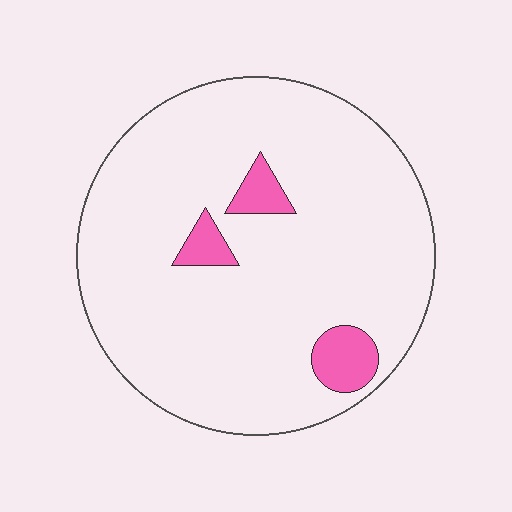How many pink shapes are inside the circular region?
3.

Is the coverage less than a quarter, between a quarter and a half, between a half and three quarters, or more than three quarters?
Less than a quarter.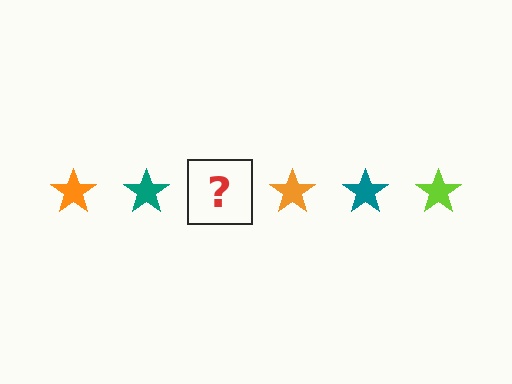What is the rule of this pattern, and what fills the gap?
The rule is that the pattern cycles through orange, teal, lime stars. The gap should be filled with a lime star.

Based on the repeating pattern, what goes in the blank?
The blank should be a lime star.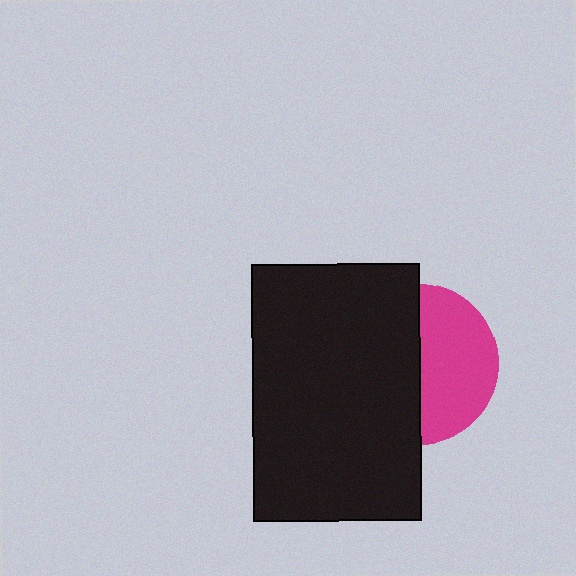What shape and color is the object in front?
The object in front is a black rectangle.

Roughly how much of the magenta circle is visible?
About half of it is visible (roughly 49%).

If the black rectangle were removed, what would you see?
You would see the complete magenta circle.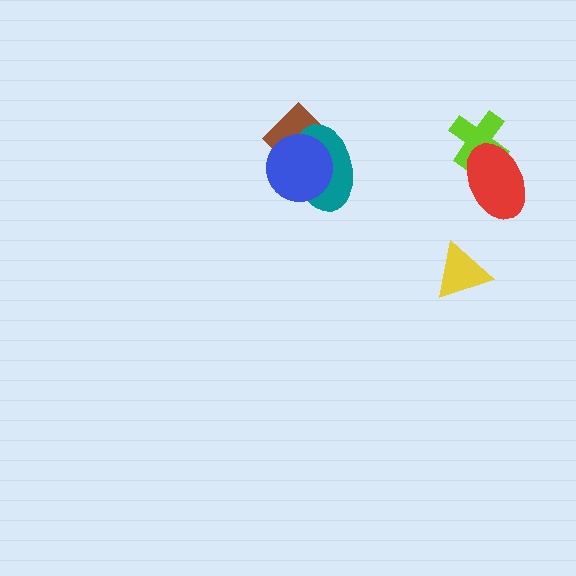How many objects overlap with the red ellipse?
1 object overlaps with the red ellipse.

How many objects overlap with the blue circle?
2 objects overlap with the blue circle.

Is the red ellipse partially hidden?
No, no other shape covers it.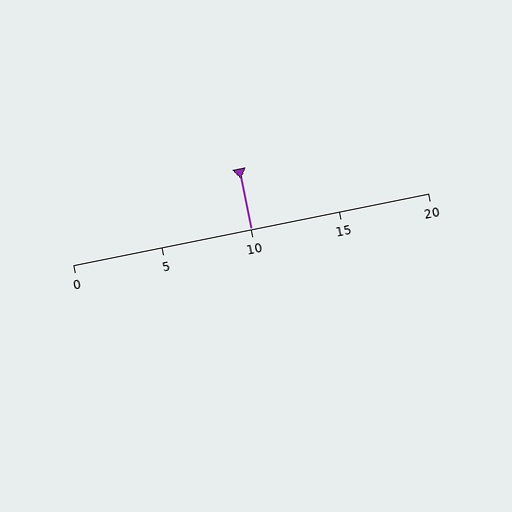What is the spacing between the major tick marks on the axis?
The major ticks are spaced 5 apart.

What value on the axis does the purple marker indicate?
The marker indicates approximately 10.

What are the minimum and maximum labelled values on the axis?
The axis runs from 0 to 20.